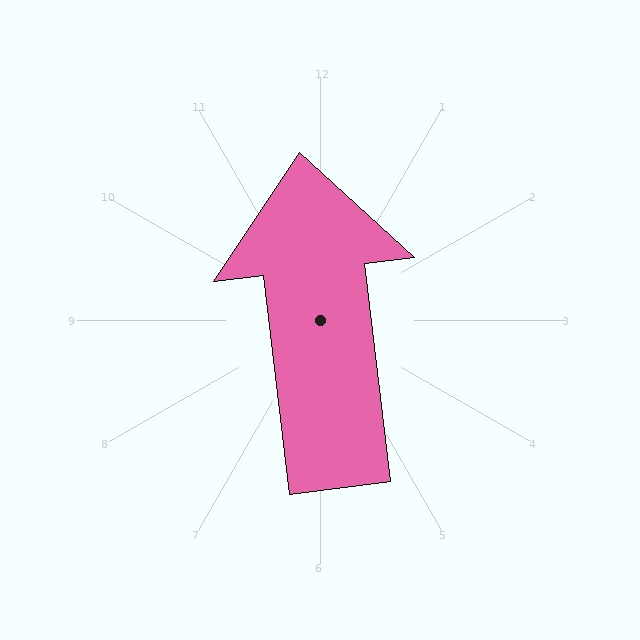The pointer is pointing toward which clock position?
Roughly 12 o'clock.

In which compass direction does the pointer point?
North.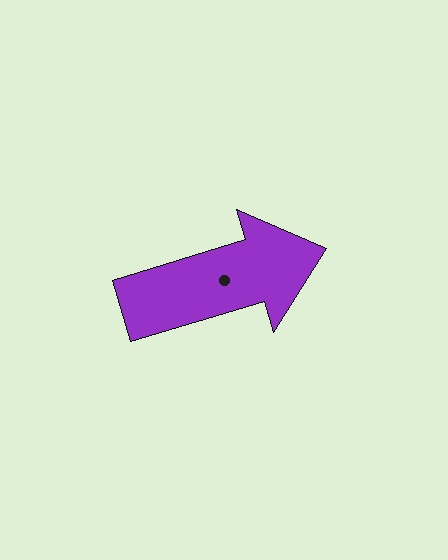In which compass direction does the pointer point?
East.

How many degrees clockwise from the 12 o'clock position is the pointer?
Approximately 73 degrees.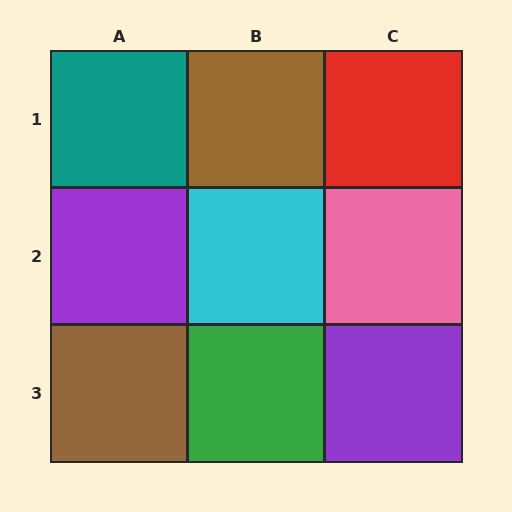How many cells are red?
1 cell is red.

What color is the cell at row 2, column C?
Pink.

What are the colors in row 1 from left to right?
Teal, brown, red.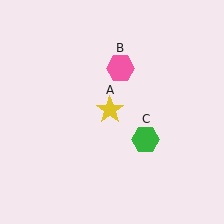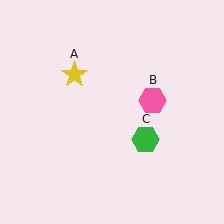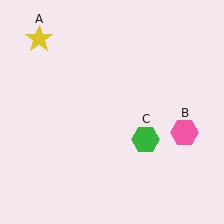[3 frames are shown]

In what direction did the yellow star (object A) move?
The yellow star (object A) moved up and to the left.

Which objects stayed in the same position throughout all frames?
Green hexagon (object C) remained stationary.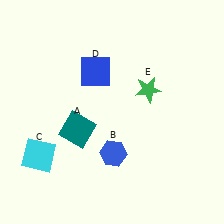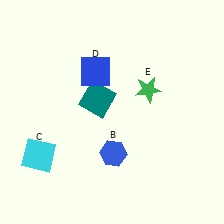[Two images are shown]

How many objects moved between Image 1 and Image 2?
1 object moved between the two images.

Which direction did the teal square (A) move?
The teal square (A) moved up.